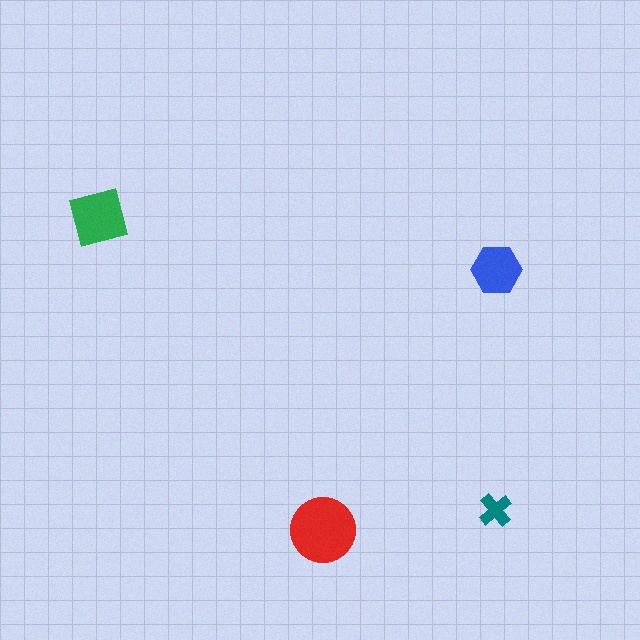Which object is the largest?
The red circle.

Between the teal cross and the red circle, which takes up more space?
The red circle.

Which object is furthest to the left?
The green square is leftmost.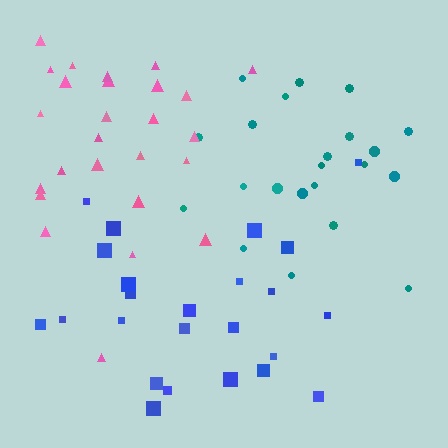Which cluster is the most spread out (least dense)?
Blue.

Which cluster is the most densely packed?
Teal.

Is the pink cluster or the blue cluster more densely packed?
Pink.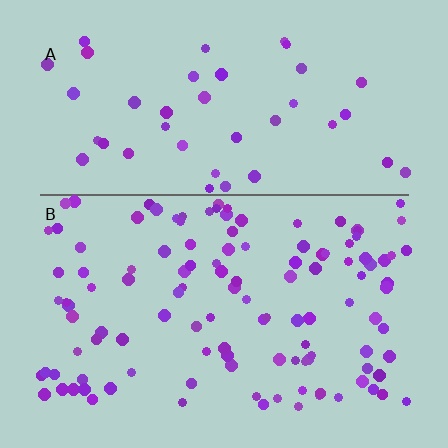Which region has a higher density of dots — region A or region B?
B (the bottom).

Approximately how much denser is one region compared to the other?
Approximately 2.7× — region B over region A.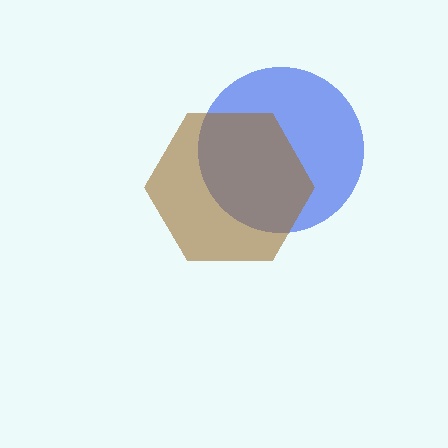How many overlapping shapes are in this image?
There are 2 overlapping shapes in the image.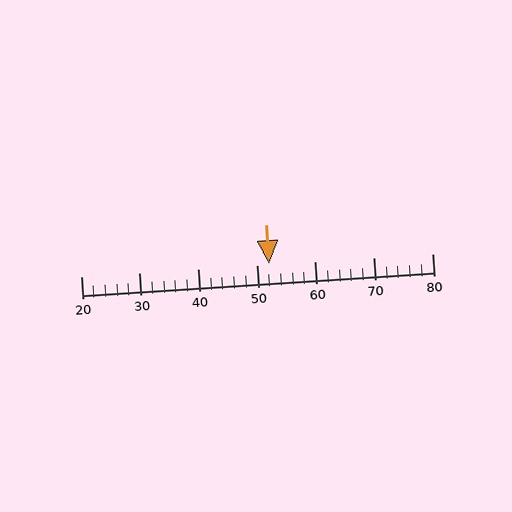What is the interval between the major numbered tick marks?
The major tick marks are spaced 10 units apart.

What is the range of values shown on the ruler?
The ruler shows values from 20 to 80.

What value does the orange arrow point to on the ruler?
The orange arrow points to approximately 52.